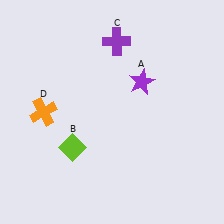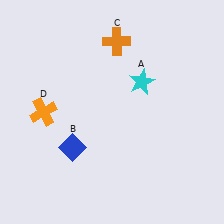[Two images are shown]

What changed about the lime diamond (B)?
In Image 1, B is lime. In Image 2, it changed to blue.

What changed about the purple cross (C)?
In Image 1, C is purple. In Image 2, it changed to orange.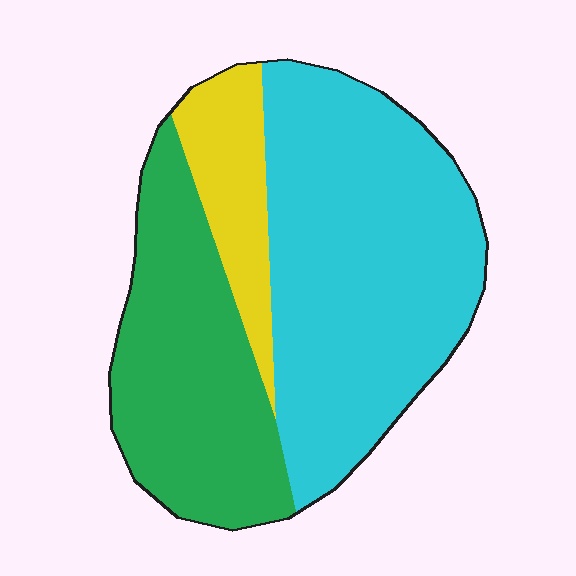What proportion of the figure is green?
Green covers 34% of the figure.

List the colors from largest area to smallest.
From largest to smallest: cyan, green, yellow.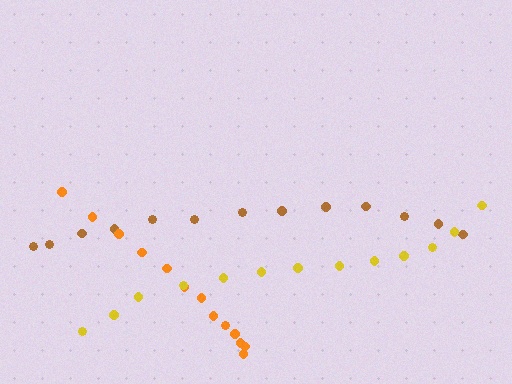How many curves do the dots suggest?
There are 3 distinct paths.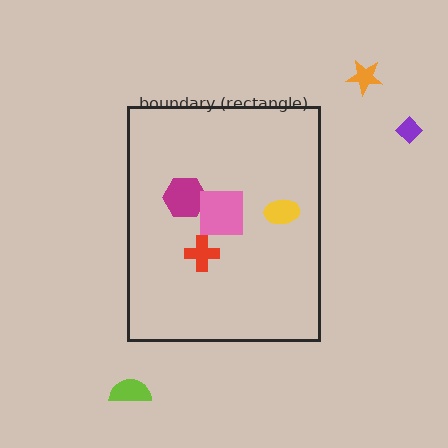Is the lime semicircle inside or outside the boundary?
Outside.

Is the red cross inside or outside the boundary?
Inside.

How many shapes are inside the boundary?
4 inside, 3 outside.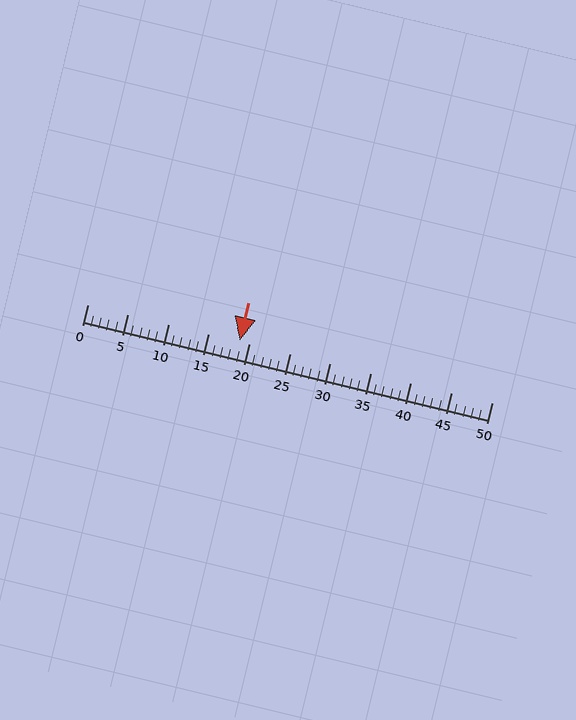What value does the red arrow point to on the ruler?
The red arrow points to approximately 19.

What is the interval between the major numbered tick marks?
The major tick marks are spaced 5 units apart.